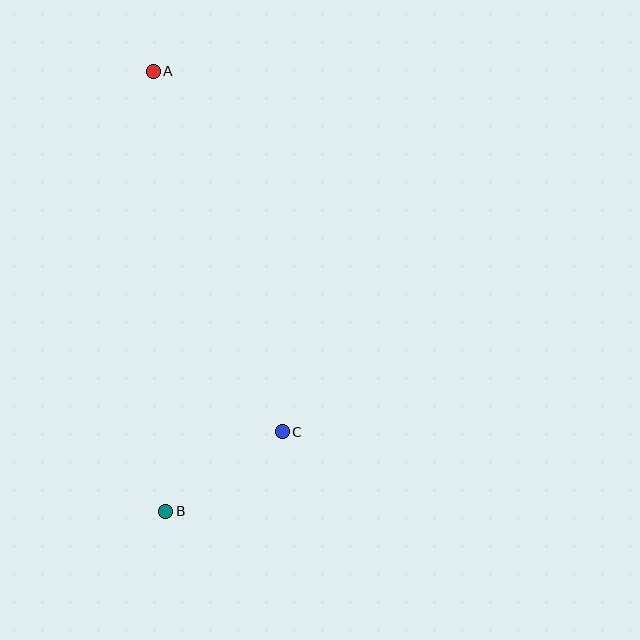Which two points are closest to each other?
Points B and C are closest to each other.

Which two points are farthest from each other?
Points A and B are farthest from each other.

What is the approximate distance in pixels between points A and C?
The distance between A and C is approximately 383 pixels.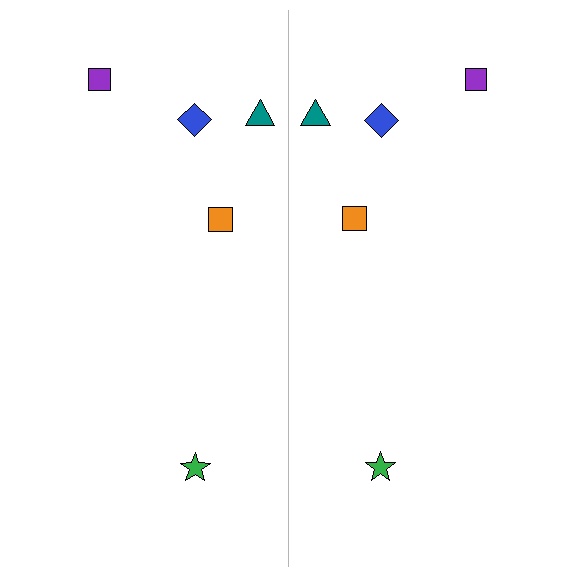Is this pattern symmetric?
Yes, this pattern has bilateral (reflection) symmetry.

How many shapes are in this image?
There are 10 shapes in this image.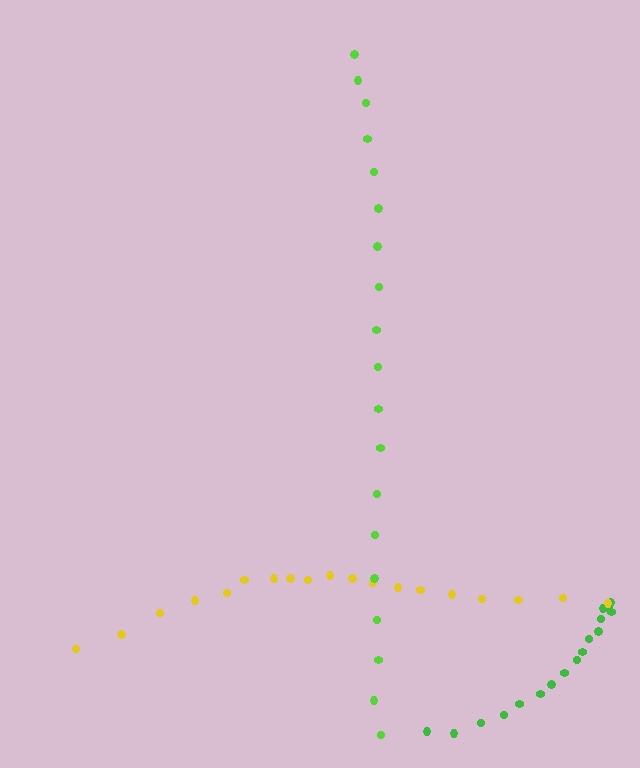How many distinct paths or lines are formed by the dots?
There are 3 distinct paths.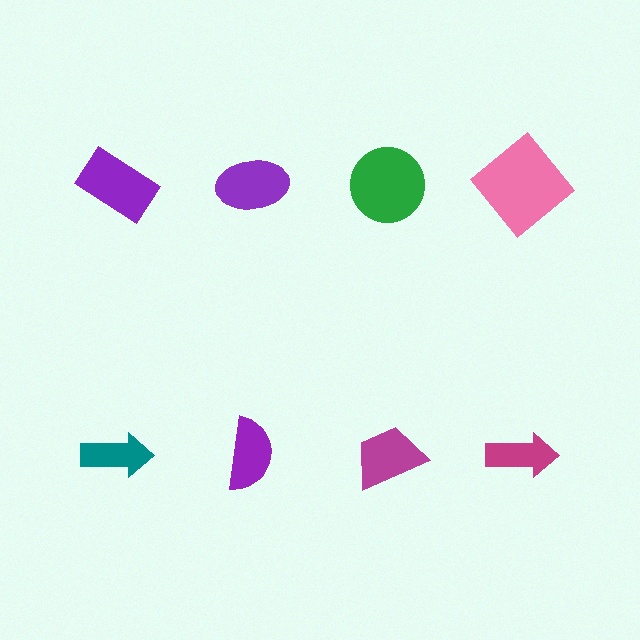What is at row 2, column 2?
A purple semicircle.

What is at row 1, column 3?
A green circle.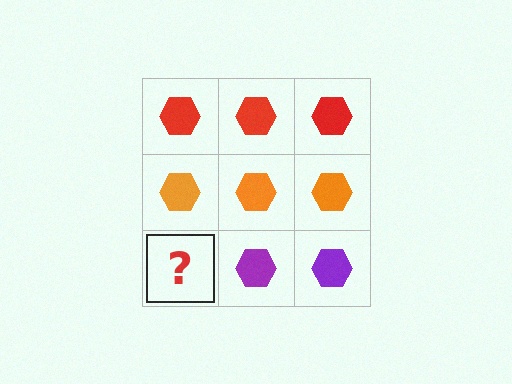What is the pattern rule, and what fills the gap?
The rule is that each row has a consistent color. The gap should be filled with a purple hexagon.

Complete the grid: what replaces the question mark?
The question mark should be replaced with a purple hexagon.